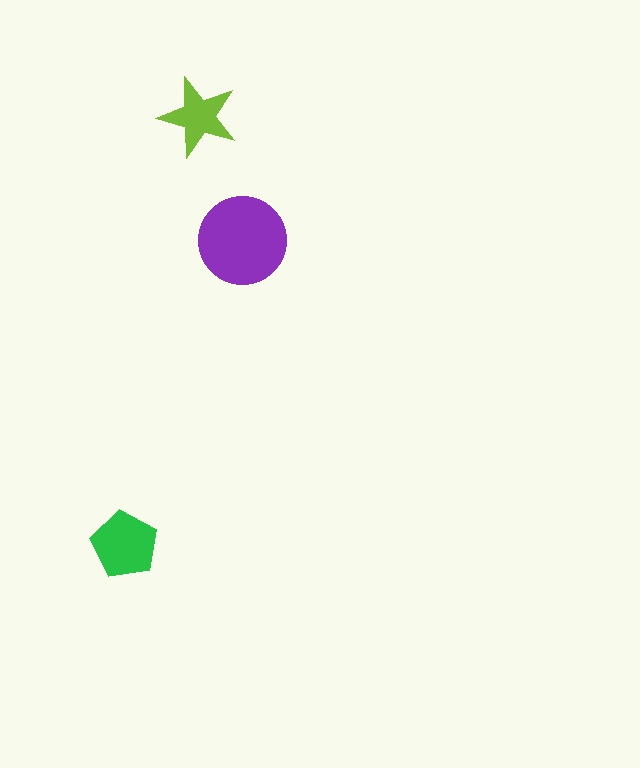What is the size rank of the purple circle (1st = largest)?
1st.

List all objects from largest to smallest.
The purple circle, the green pentagon, the lime star.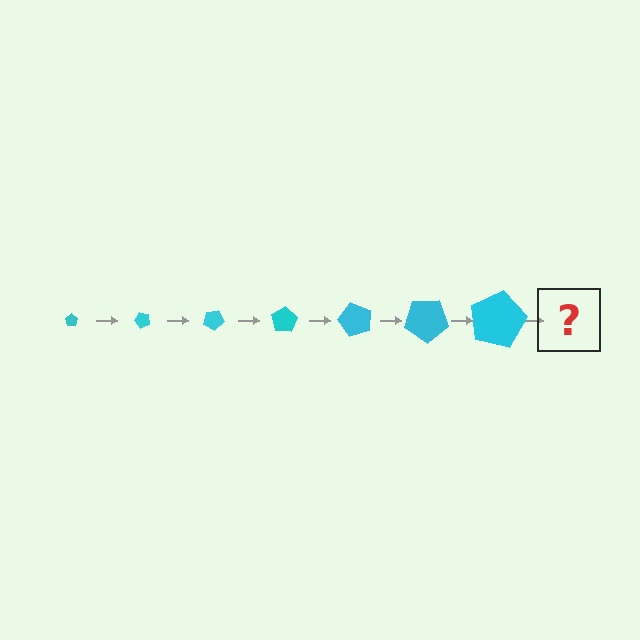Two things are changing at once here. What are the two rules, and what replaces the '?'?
The two rules are that the pentagon grows larger each step and it rotates 50 degrees each step. The '?' should be a pentagon, larger than the previous one and rotated 350 degrees from the start.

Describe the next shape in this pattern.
It should be a pentagon, larger than the previous one and rotated 350 degrees from the start.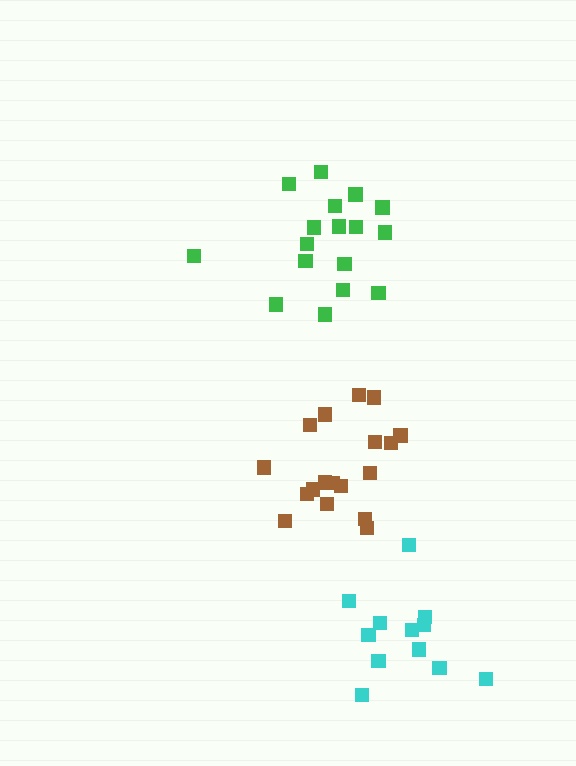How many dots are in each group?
Group 1: 18 dots, Group 2: 17 dots, Group 3: 12 dots (47 total).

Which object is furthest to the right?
The cyan cluster is rightmost.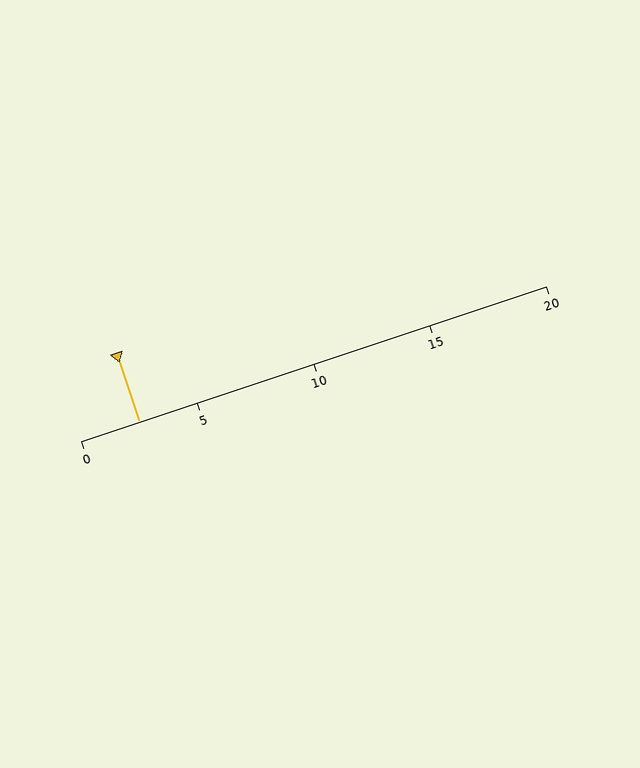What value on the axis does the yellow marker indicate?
The marker indicates approximately 2.5.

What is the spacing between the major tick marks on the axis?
The major ticks are spaced 5 apart.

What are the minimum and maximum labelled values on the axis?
The axis runs from 0 to 20.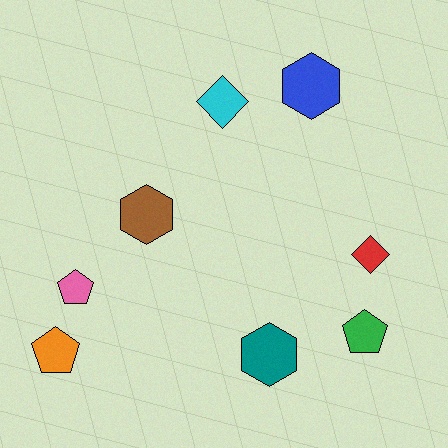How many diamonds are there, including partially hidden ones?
There are 2 diamonds.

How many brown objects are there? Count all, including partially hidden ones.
There is 1 brown object.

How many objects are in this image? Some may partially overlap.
There are 8 objects.